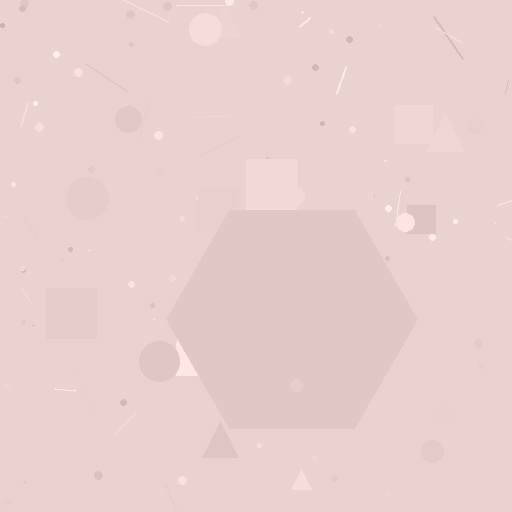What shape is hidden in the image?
A hexagon is hidden in the image.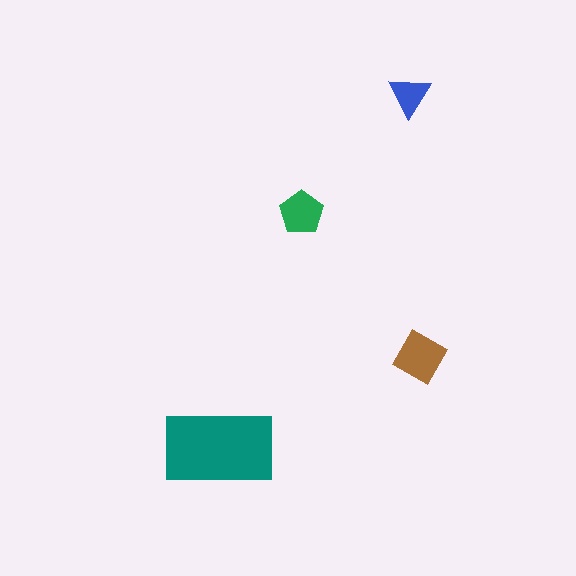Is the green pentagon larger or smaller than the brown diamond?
Smaller.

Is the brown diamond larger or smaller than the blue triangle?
Larger.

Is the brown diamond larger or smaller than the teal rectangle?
Smaller.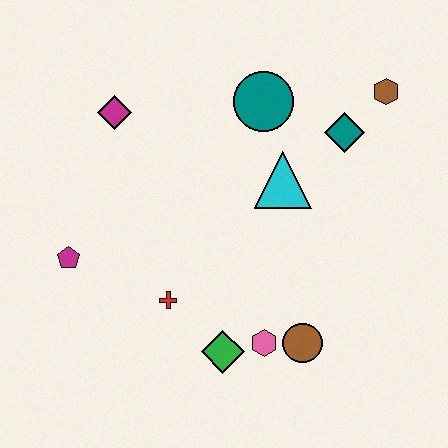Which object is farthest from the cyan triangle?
The magenta pentagon is farthest from the cyan triangle.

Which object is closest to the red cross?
The green diamond is closest to the red cross.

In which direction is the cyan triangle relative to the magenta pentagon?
The cyan triangle is to the right of the magenta pentagon.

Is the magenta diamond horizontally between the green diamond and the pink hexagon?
No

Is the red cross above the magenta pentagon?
No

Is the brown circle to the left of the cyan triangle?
No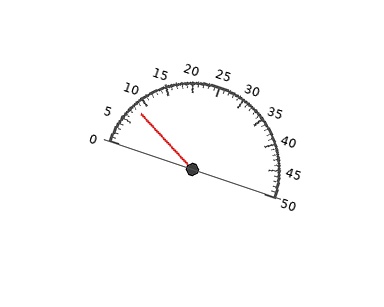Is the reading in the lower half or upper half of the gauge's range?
The reading is in the lower half of the range (0 to 50).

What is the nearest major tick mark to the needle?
The nearest major tick mark is 10.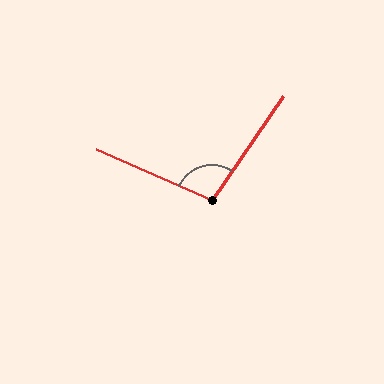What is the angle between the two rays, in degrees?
Approximately 101 degrees.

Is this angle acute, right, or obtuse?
It is obtuse.